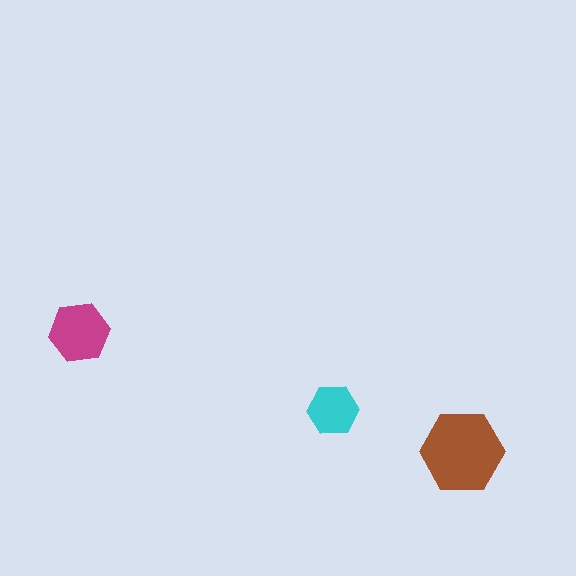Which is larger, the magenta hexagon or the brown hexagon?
The brown one.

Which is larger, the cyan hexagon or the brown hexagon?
The brown one.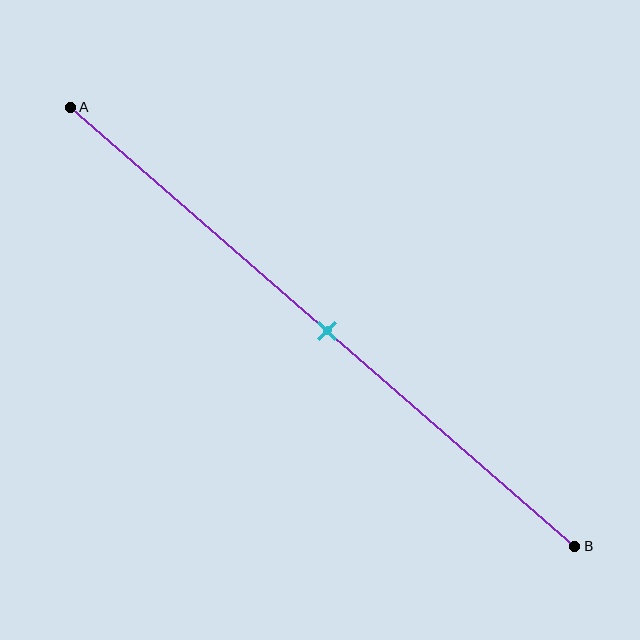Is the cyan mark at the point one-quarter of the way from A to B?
No, the mark is at about 50% from A, not at the 25% one-quarter point.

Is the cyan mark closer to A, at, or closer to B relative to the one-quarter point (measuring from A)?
The cyan mark is closer to point B than the one-quarter point of segment AB.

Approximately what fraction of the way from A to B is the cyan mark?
The cyan mark is approximately 50% of the way from A to B.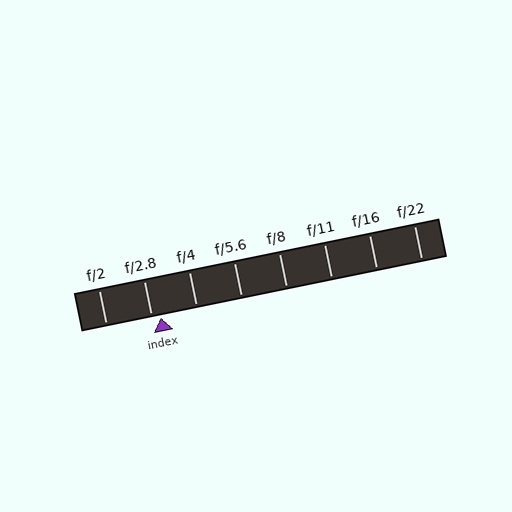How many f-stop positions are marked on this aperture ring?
There are 8 f-stop positions marked.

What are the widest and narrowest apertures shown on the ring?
The widest aperture shown is f/2 and the narrowest is f/22.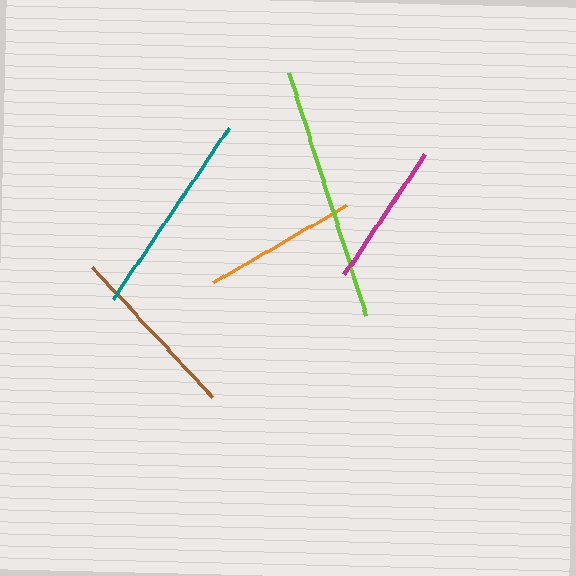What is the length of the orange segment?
The orange segment is approximately 154 pixels long.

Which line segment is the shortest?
The magenta line is the shortest at approximately 145 pixels.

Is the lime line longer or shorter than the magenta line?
The lime line is longer than the magenta line.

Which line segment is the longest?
The lime line is the longest at approximately 255 pixels.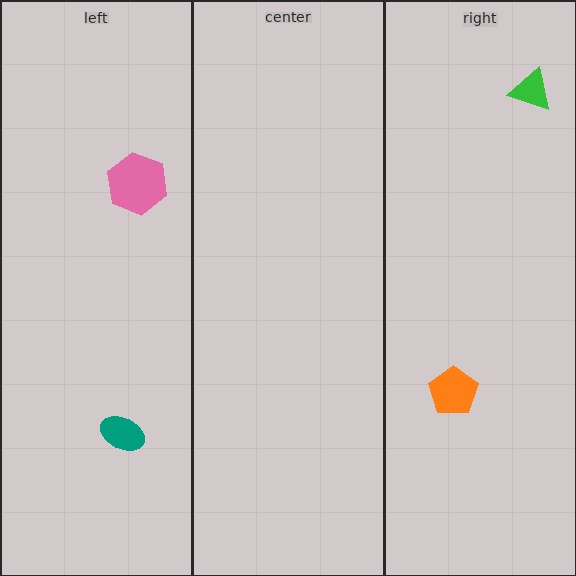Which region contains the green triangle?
The right region.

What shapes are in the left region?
The teal ellipse, the pink hexagon.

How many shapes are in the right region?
2.